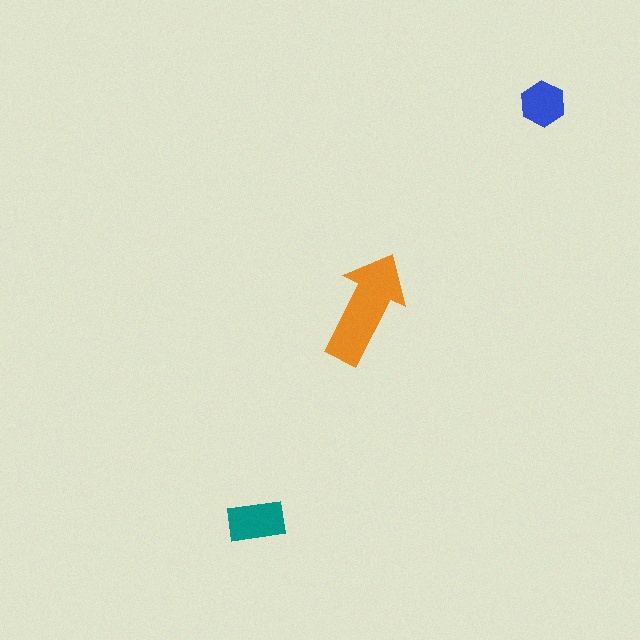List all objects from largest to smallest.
The orange arrow, the teal rectangle, the blue hexagon.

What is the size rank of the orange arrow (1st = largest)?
1st.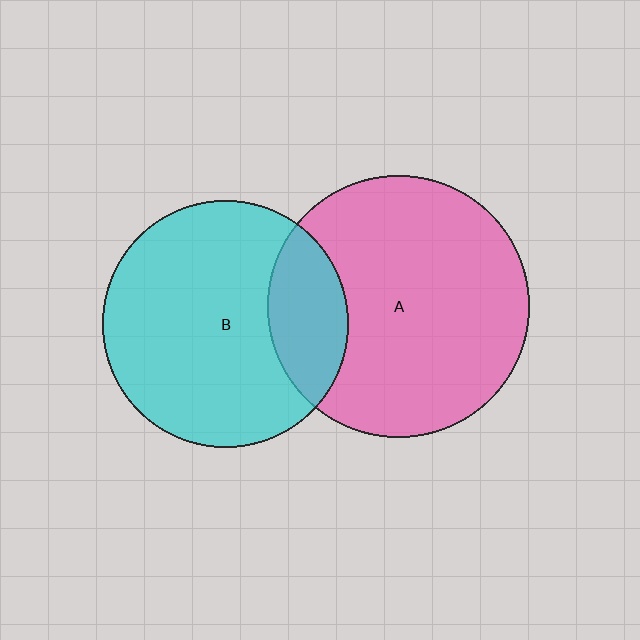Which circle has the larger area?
Circle A (pink).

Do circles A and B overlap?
Yes.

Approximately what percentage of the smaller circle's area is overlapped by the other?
Approximately 20%.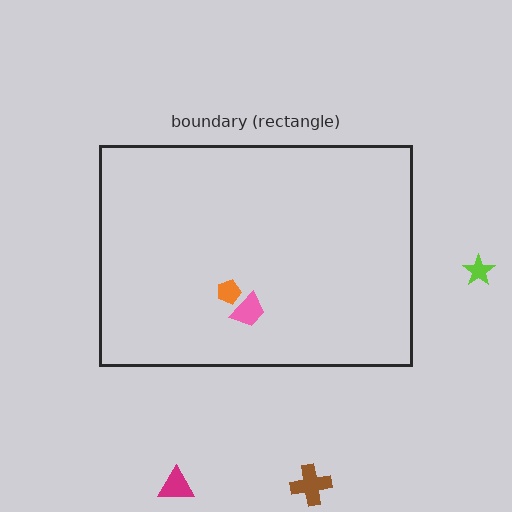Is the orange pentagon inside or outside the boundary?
Inside.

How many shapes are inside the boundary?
2 inside, 3 outside.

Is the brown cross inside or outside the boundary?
Outside.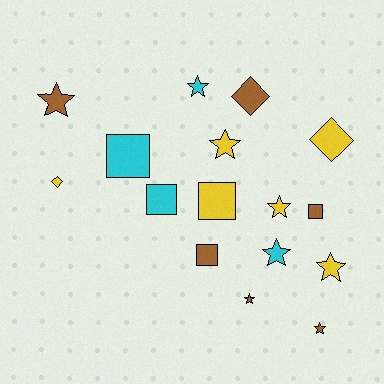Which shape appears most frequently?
Star, with 8 objects.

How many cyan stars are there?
There are 2 cyan stars.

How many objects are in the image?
There are 16 objects.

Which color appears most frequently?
Yellow, with 6 objects.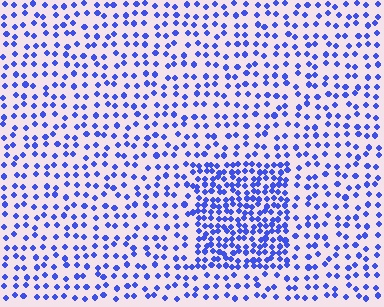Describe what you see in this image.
The image contains small blue elements arranged at two different densities. A rectangle-shaped region is visible where the elements are more densely packed than the surrounding area.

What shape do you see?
I see a rectangle.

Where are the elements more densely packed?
The elements are more densely packed inside the rectangle boundary.